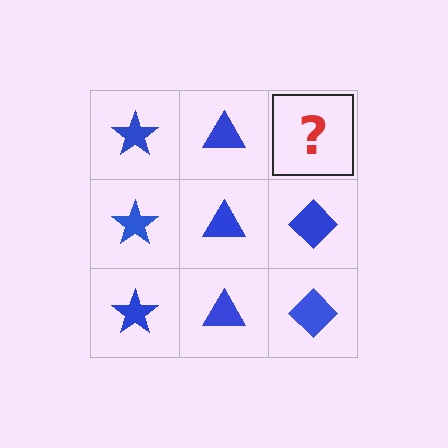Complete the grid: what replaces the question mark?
The question mark should be replaced with a blue diamond.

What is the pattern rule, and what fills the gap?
The rule is that each column has a consistent shape. The gap should be filled with a blue diamond.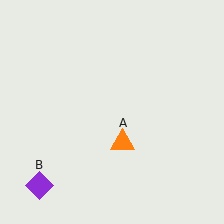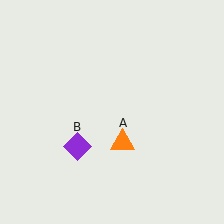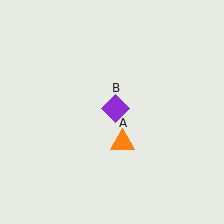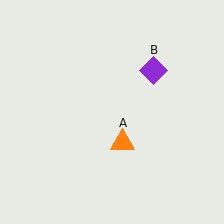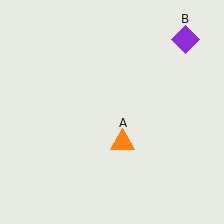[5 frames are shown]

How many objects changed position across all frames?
1 object changed position: purple diamond (object B).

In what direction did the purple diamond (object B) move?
The purple diamond (object B) moved up and to the right.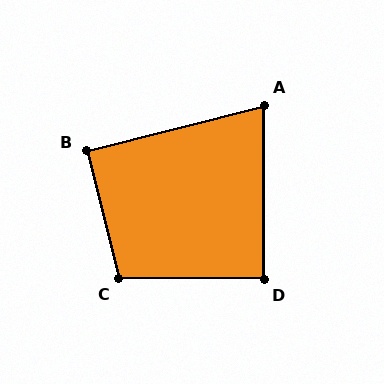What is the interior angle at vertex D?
Approximately 90 degrees (approximately right).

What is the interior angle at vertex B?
Approximately 90 degrees (approximately right).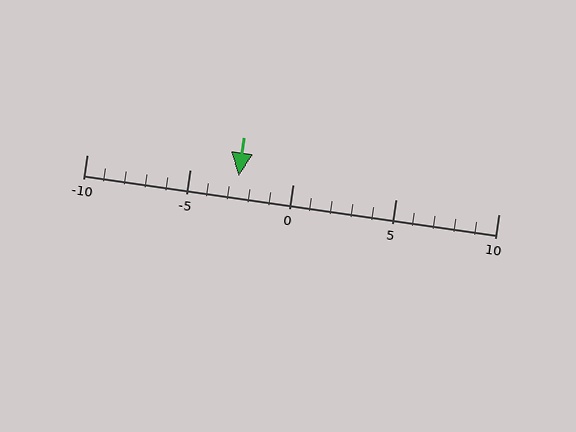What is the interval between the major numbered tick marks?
The major tick marks are spaced 5 units apart.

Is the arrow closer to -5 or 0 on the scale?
The arrow is closer to -5.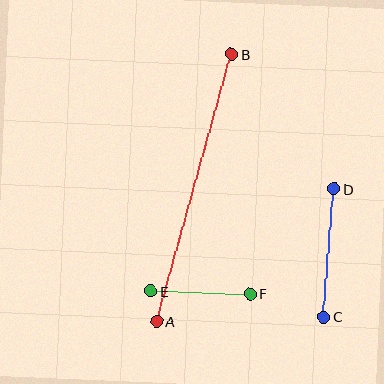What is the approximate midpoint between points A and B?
The midpoint is at approximately (194, 188) pixels.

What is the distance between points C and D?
The distance is approximately 129 pixels.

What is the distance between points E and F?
The distance is approximately 100 pixels.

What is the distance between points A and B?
The distance is approximately 277 pixels.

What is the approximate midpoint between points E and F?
The midpoint is at approximately (200, 292) pixels.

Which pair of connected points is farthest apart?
Points A and B are farthest apart.